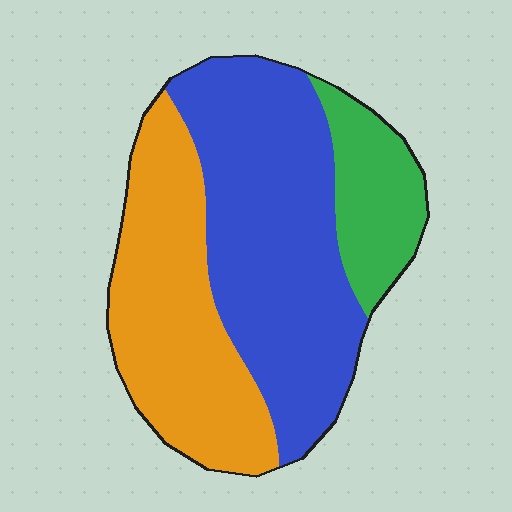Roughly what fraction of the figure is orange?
Orange takes up about three eighths (3/8) of the figure.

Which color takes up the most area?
Blue, at roughly 50%.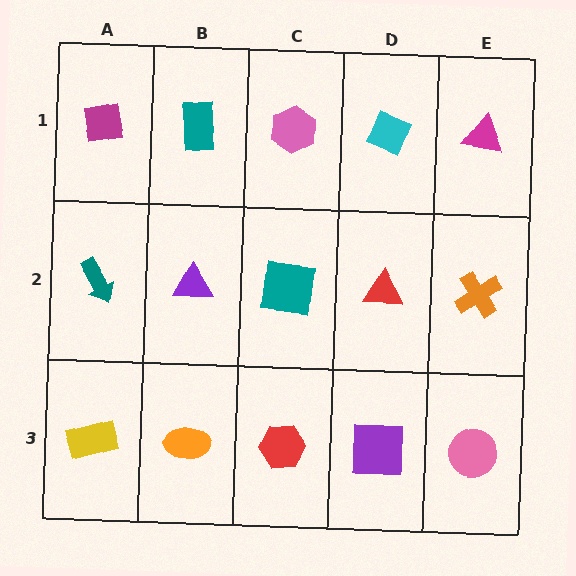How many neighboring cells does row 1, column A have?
2.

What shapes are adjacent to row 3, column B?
A purple triangle (row 2, column B), a yellow rectangle (row 3, column A), a red hexagon (row 3, column C).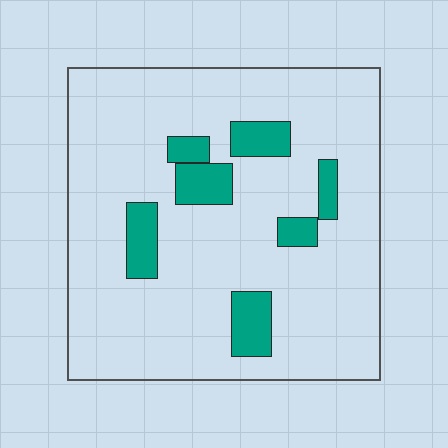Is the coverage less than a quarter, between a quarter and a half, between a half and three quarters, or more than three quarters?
Less than a quarter.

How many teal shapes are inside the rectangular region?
7.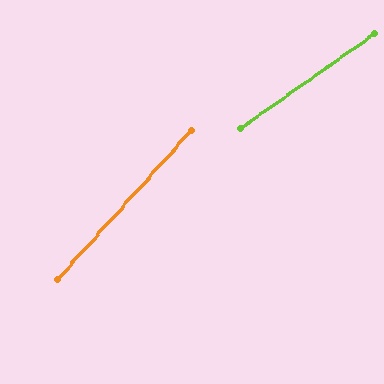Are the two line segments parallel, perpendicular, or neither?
Neither parallel nor perpendicular — they differ by about 13°.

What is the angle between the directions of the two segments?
Approximately 13 degrees.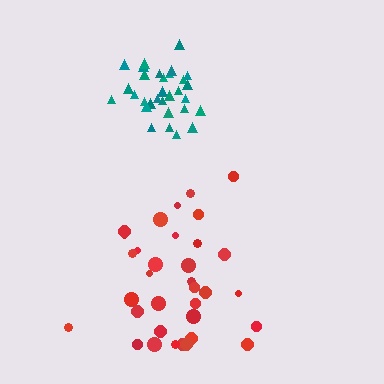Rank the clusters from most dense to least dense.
teal, red.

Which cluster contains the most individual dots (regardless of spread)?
Red (34).